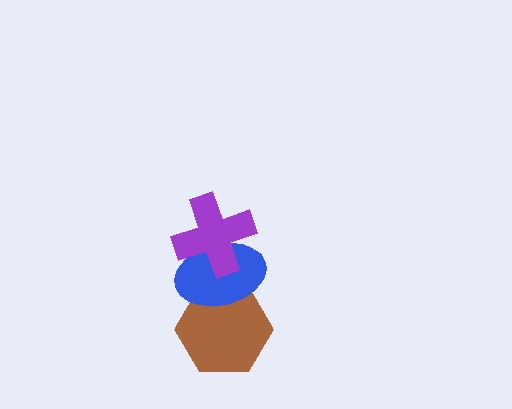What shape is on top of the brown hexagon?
The blue ellipse is on top of the brown hexagon.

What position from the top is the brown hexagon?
The brown hexagon is 3rd from the top.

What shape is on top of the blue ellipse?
The purple cross is on top of the blue ellipse.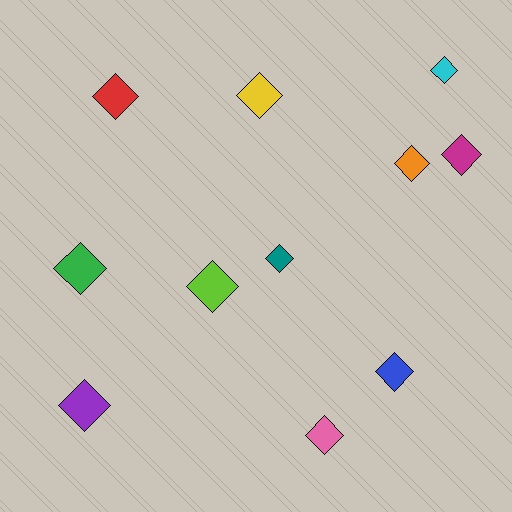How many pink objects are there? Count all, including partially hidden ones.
There is 1 pink object.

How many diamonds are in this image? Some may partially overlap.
There are 11 diamonds.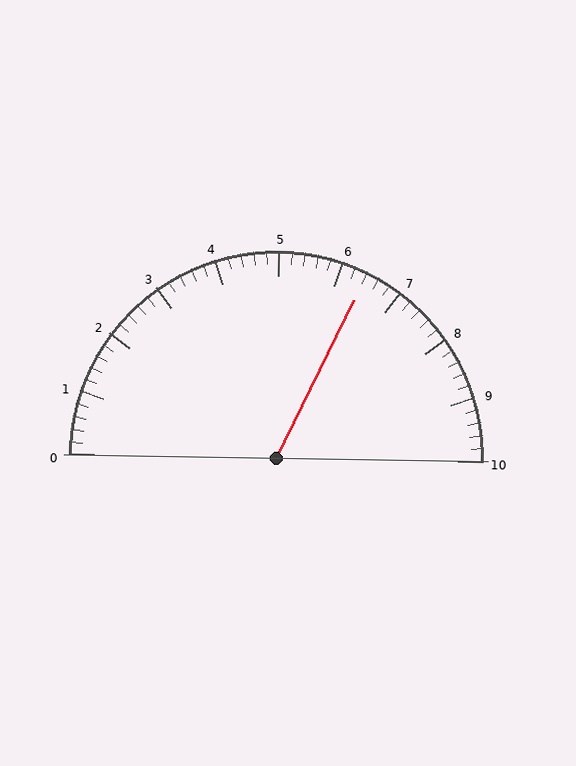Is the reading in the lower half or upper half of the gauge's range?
The reading is in the upper half of the range (0 to 10).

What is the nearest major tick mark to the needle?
The nearest major tick mark is 6.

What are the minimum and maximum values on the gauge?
The gauge ranges from 0 to 10.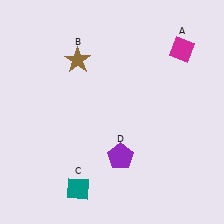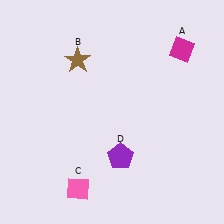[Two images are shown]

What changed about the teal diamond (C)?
In Image 1, C is teal. In Image 2, it changed to pink.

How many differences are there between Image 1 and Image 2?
There is 1 difference between the two images.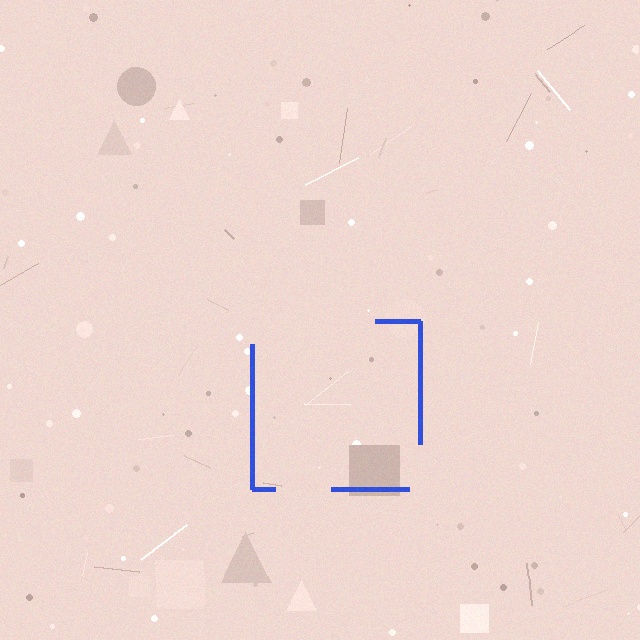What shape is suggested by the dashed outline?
The dashed outline suggests a square.